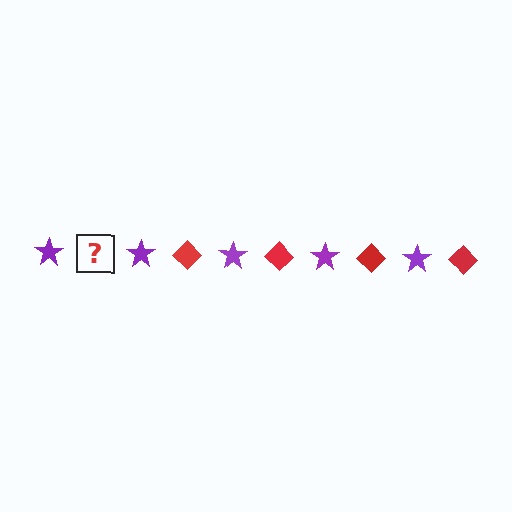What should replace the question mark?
The question mark should be replaced with a red diamond.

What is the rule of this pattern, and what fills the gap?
The rule is that the pattern alternates between purple star and red diamond. The gap should be filled with a red diamond.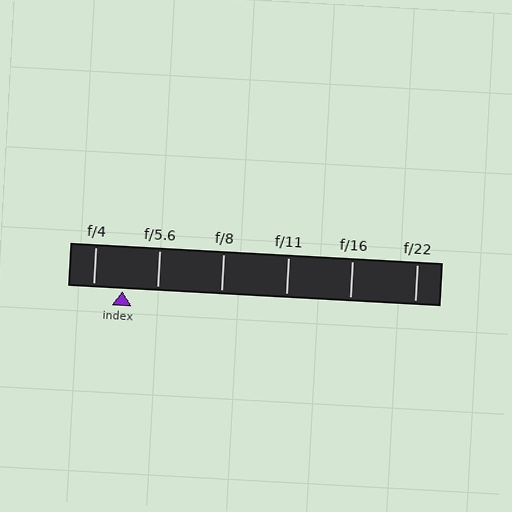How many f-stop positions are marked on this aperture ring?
There are 6 f-stop positions marked.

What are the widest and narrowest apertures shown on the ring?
The widest aperture shown is f/4 and the narrowest is f/22.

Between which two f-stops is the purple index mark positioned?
The index mark is between f/4 and f/5.6.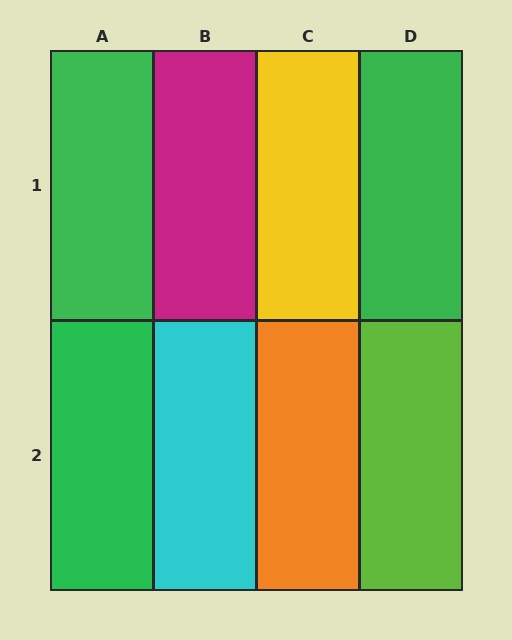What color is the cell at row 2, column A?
Green.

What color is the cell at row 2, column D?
Lime.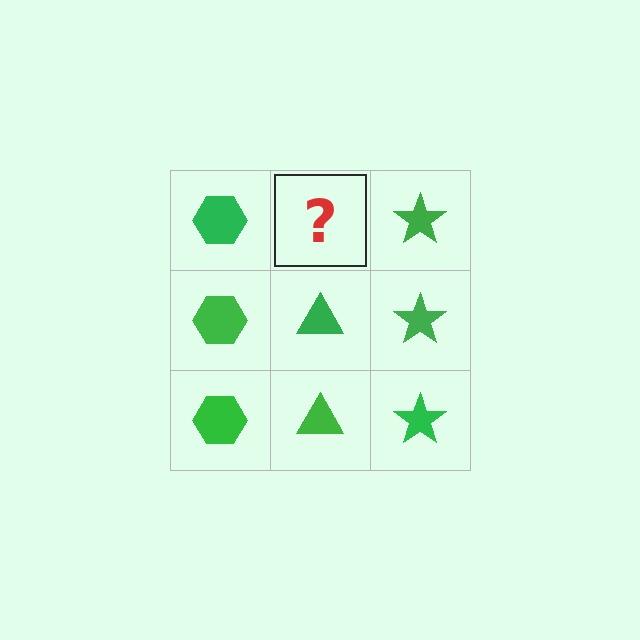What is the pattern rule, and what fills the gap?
The rule is that each column has a consistent shape. The gap should be filled with a green triangle.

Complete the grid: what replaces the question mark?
The question mark should be replaced with a green triangle.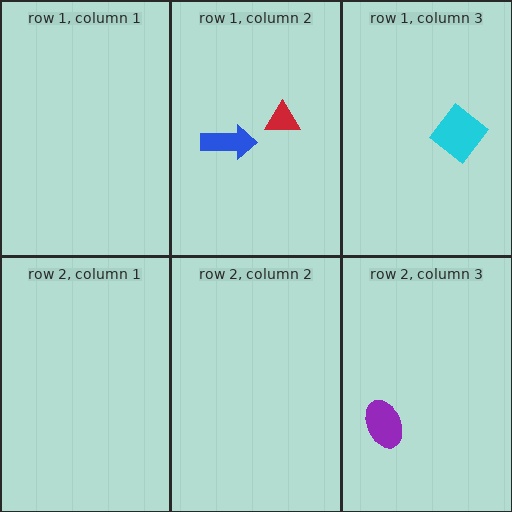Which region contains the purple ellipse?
The row 2, column 3 region.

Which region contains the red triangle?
The row 1, column 2 region.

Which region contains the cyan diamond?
The row 1, column 3 region.